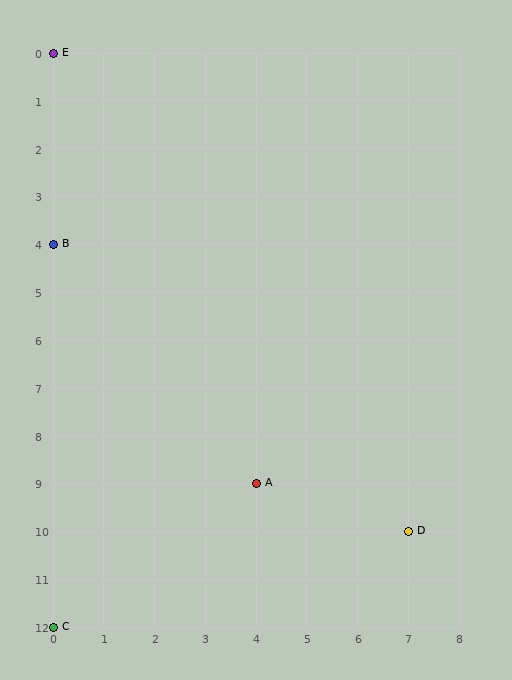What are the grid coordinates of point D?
Point D is at grid coordinates (7, 10).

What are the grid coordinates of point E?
Point E is at grid coordinates (0, 0).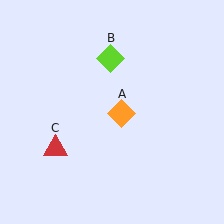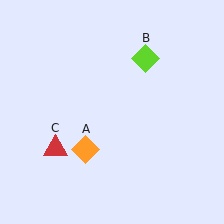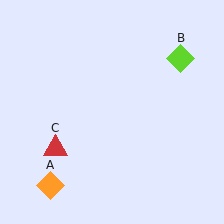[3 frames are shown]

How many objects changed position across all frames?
2 objects changed position: orange diamond (object A), lime diamond (object B).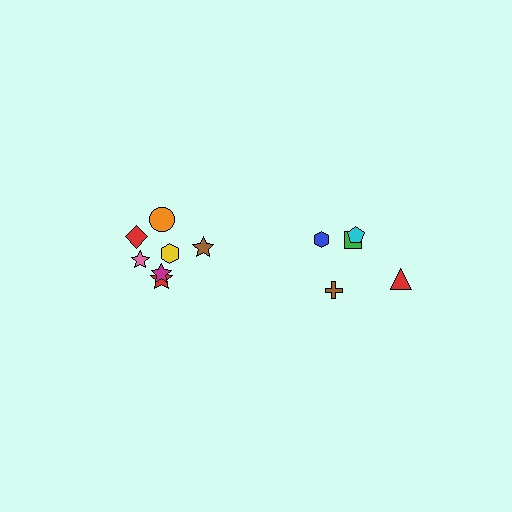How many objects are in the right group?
There are 5 objects.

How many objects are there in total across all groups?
There are 12 objects.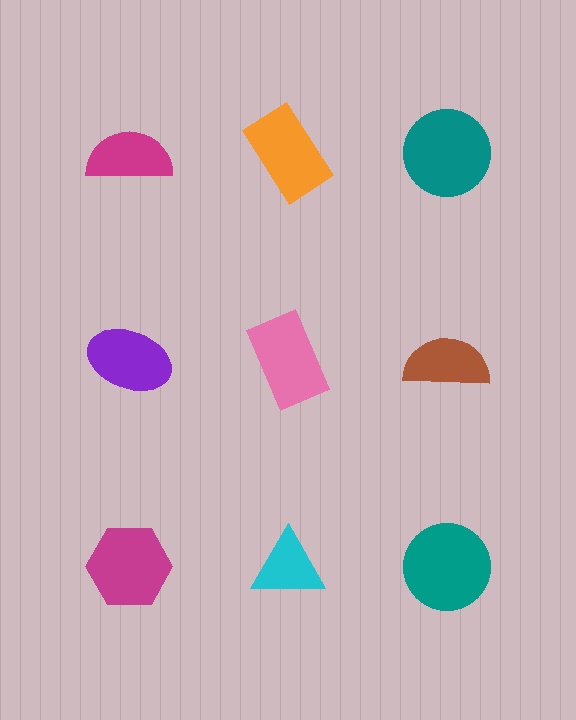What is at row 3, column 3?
A teal circle.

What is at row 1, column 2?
An orange rectangle.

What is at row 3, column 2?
A cyan triangle.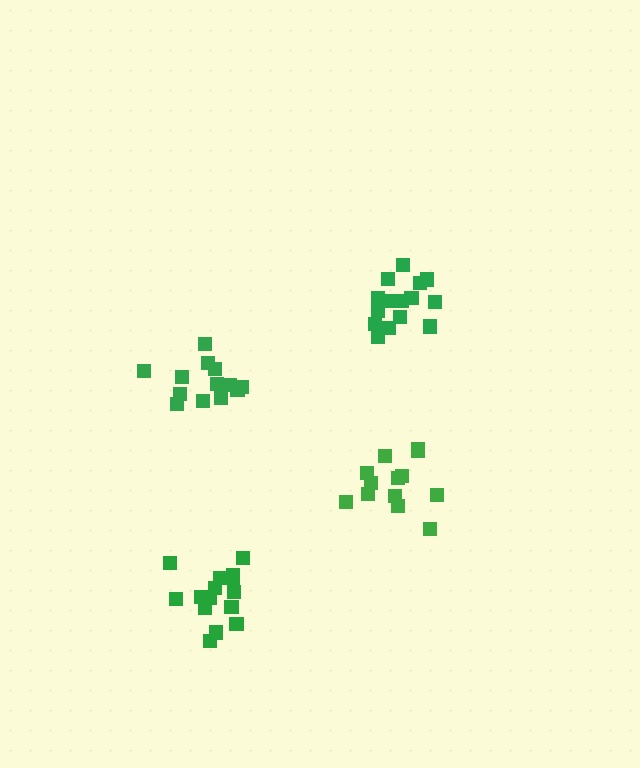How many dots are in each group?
Group 1: 13 dots, Group 2: 15 dots, Group 3: 13 dots, Group 4: 15 dots (56 total).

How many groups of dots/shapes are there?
There are 4 groups.